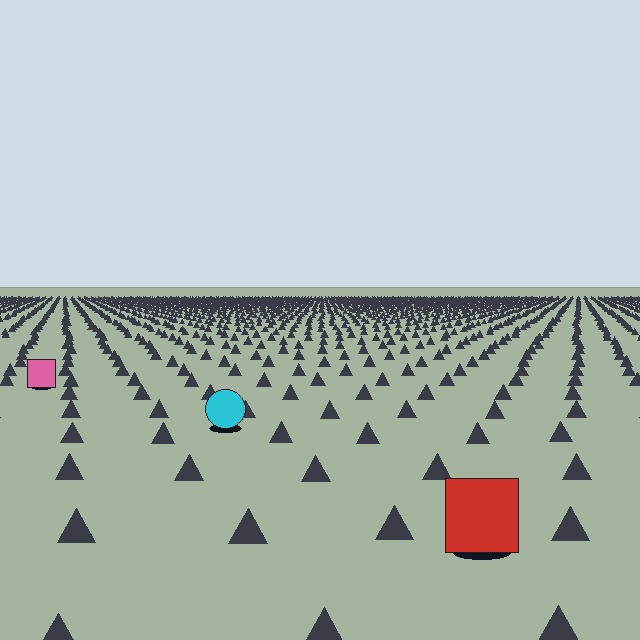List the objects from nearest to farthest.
From nearest to farthest: the red square, the cyan circle, the pink square.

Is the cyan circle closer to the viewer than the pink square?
Yes. The cyan circle is closer — you can tell from the texture gradient: the ground texture is coarser near it.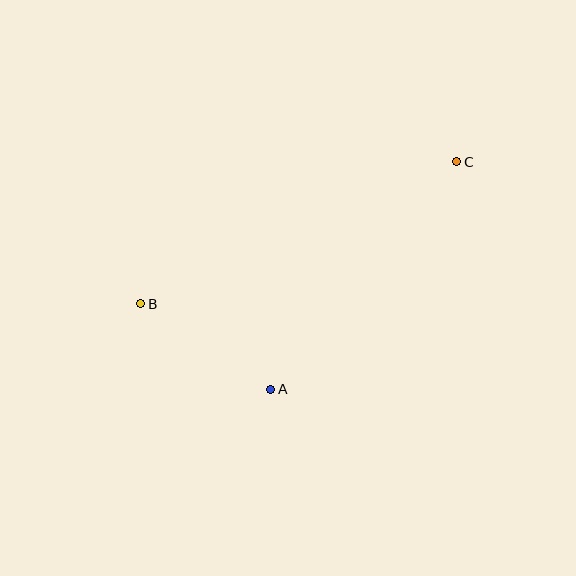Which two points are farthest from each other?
Points B and C are farthest from each other.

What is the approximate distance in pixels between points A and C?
The distance between A and C is approximately 294 pixels.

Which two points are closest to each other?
Points A and B are closest to each other.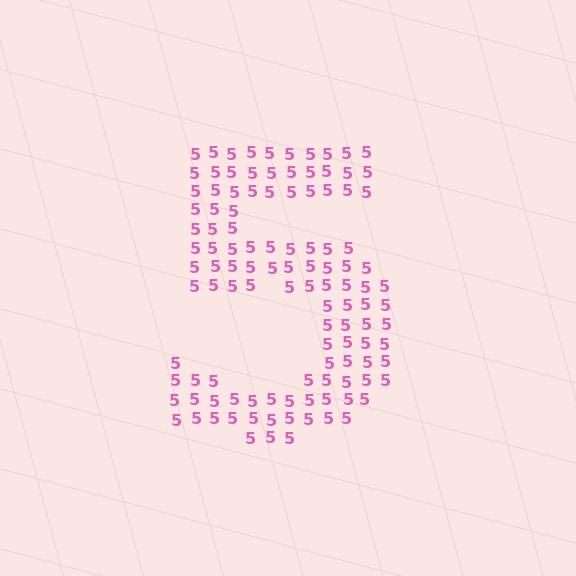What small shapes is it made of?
It is made of small digit 5's.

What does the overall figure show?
The overall figure shows the digit 5.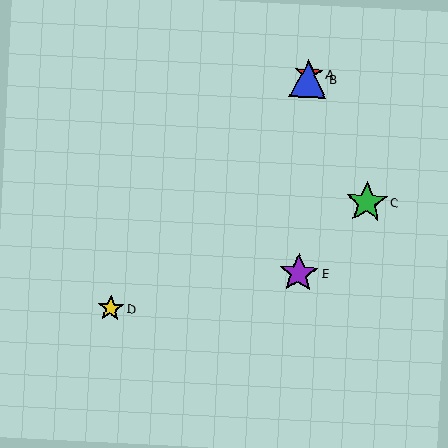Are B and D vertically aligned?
No, B is at x≈308 and D is at x≈111.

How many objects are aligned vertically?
3 objects (A, B, E) are aligned vertically.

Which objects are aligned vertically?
Objects A, B, E are aligned vertically.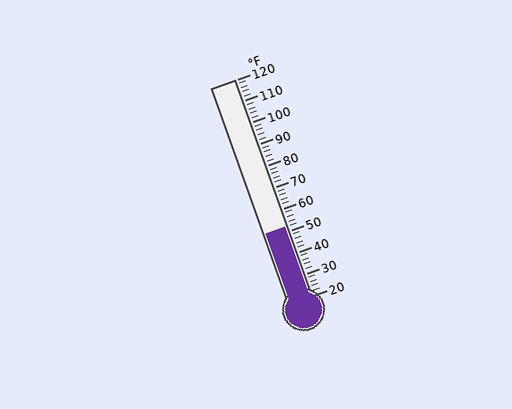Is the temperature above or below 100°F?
The temperature is below 100°F.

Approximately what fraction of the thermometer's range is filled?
The thermometer is filled to approximately 30% of its range.